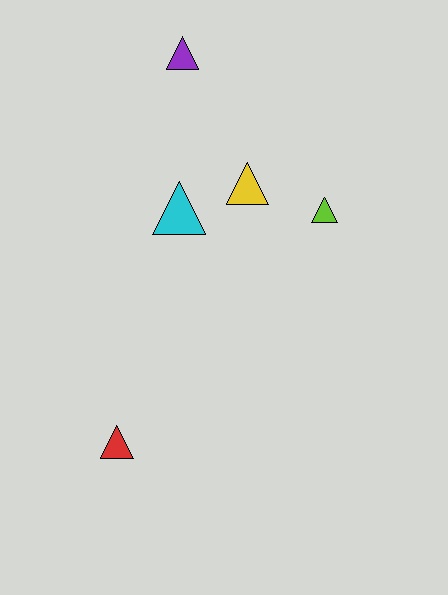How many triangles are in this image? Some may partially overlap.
There are 5 triangles.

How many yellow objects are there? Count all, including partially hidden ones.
There is 1 yellow object.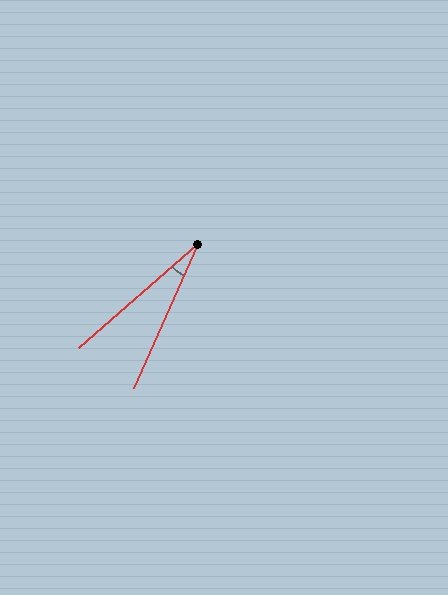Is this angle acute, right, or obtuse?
It is acute.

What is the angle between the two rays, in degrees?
Approximately 25 degrees.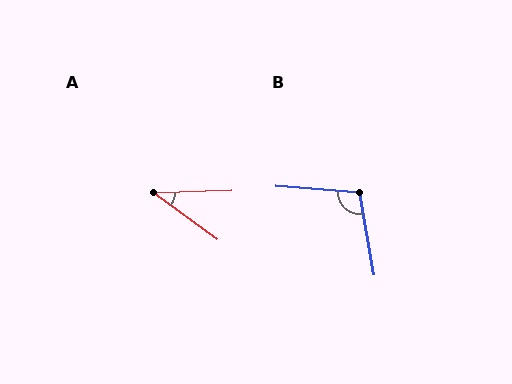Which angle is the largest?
B, at approximately 104 degrees.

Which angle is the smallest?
A, at approximately 38 degrees.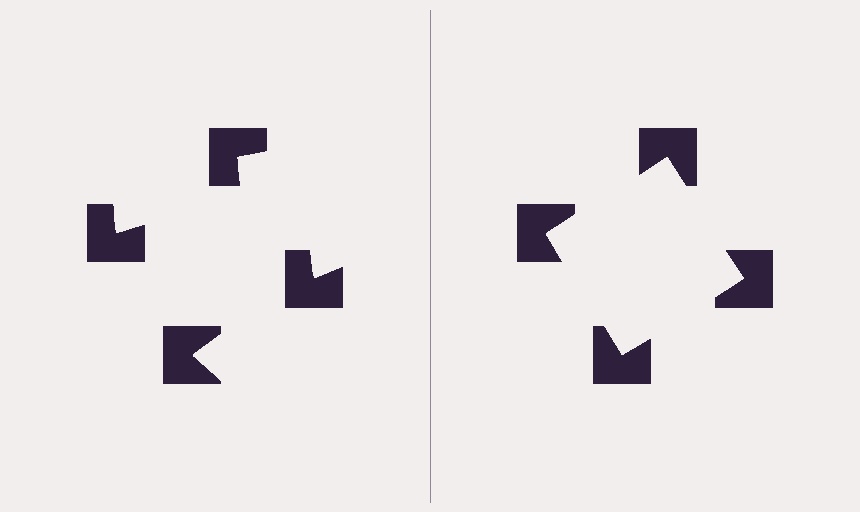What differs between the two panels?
The notched squares are positioned identically on both sides; only the wedge orientations differ. On the right they align to a square; on the left they are misaligned.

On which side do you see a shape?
An illusory square appears on the right side. On the left side the wedge cuts are rotated, so no coherent shape forms.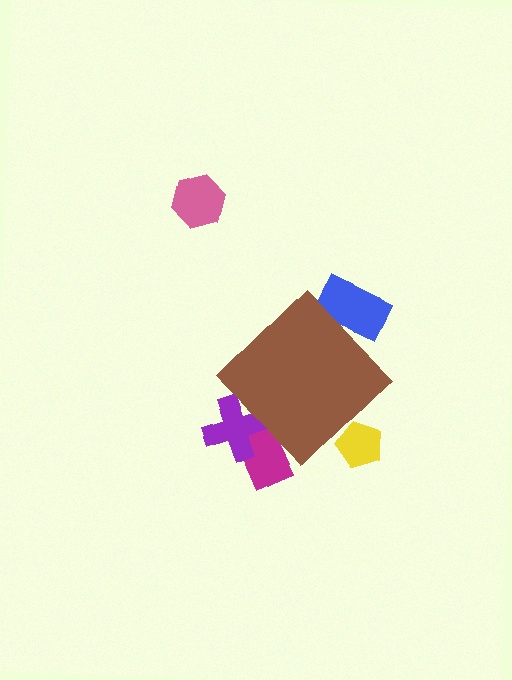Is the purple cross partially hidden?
Yes, the purple cross is partially hidden behind the brown diamond.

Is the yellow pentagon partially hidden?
Yes, the yellow pentagon is partially hidden behind the brown diamond.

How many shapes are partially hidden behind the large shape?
4 shapes are partially hidden.